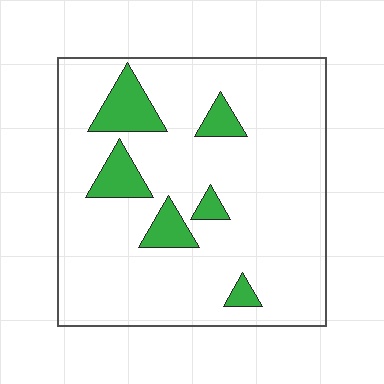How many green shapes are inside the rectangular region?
6.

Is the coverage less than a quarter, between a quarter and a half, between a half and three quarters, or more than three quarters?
Less than a quarter.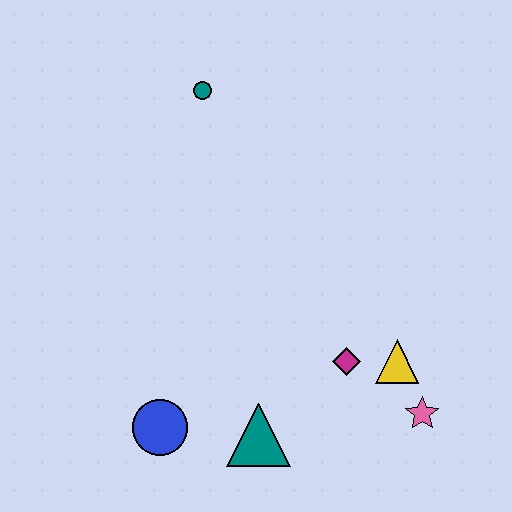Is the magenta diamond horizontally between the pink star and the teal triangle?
Yes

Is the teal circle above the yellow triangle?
Yes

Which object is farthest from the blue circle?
The teal circle is farthest from the blue circle.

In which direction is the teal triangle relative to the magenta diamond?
The teal triangle is to the left of the magenta diamond.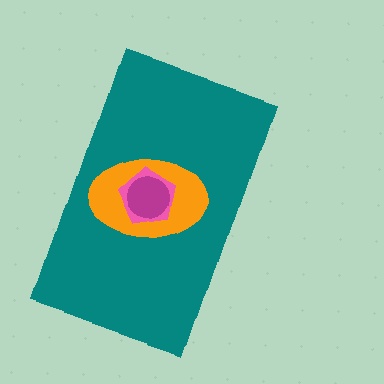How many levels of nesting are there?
4.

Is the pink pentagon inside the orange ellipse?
Yes.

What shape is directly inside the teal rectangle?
The orange ellipse.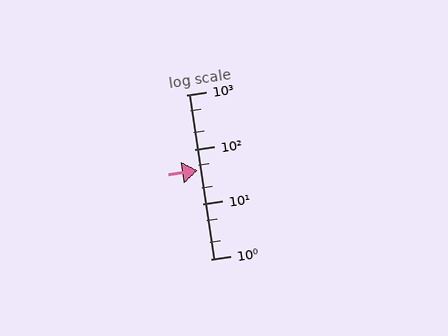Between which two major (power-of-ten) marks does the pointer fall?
The pointer is between 10 and 100.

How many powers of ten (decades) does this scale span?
The scale spans 3 decades, from 1 to 1000.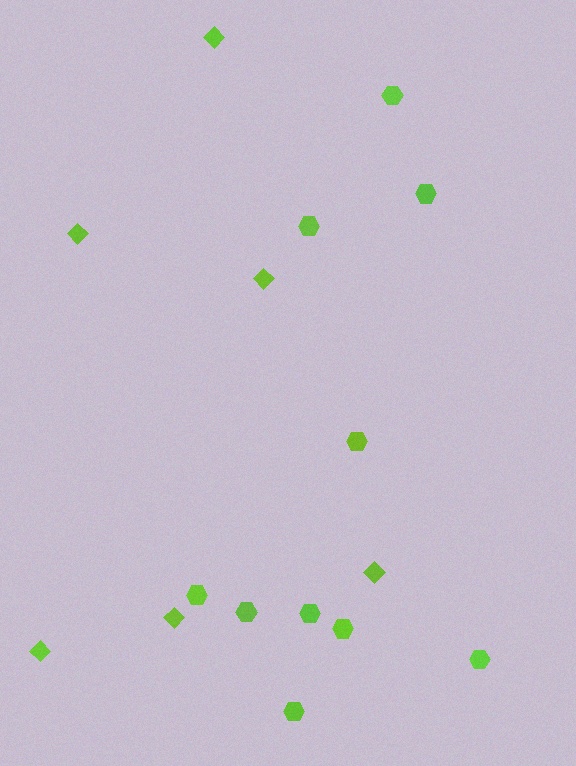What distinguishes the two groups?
There are 2 groups: one group of hexagons (10) and one group of diamonds (6).